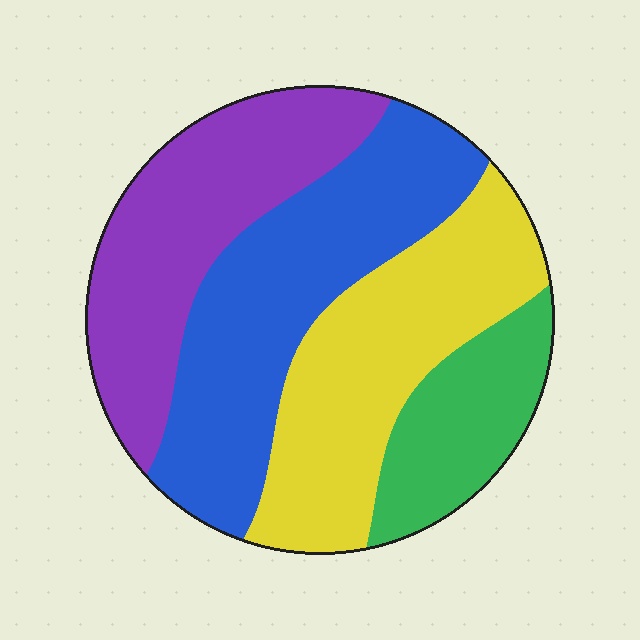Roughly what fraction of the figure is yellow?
Yellow covers roughly 30% of the figure.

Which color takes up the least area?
Green, at roughly 15%.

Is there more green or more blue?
Blue.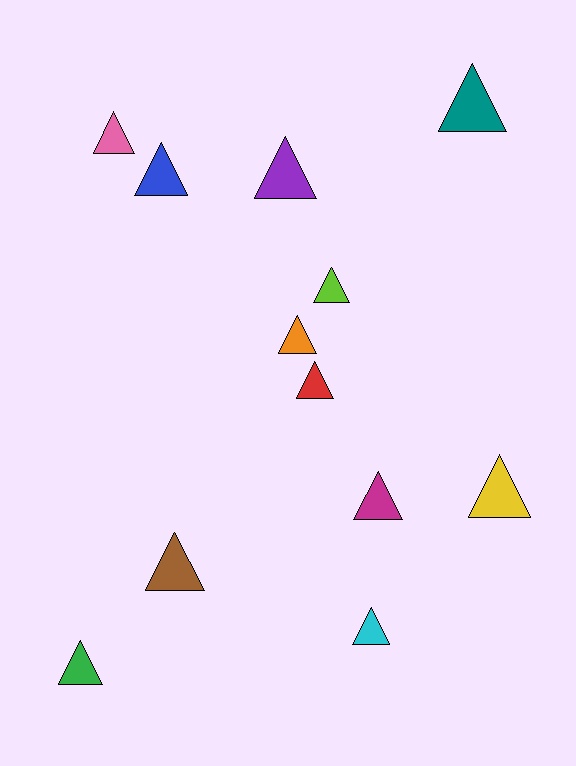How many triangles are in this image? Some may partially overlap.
There are 12 triangles.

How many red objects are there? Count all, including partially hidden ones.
There is 1 red object.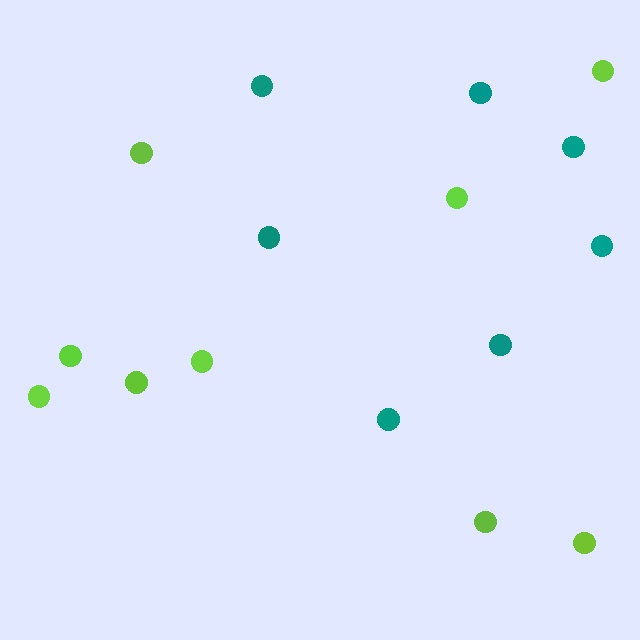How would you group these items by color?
There are 2 groups: one group of teal circles (7) and one group of lime circles (9).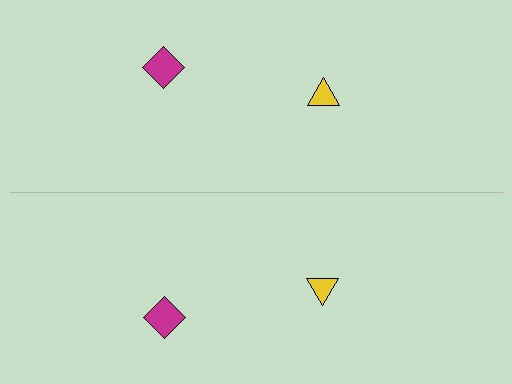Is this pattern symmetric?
Yes, this pattern has bilateral (reflection) symmetry.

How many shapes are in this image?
There are 4 shapes in this image.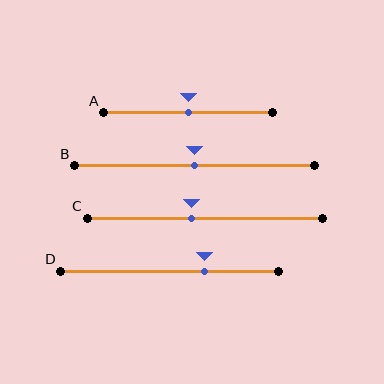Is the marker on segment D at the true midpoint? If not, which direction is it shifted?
No, the marker on segment D is shifted to the right by about 16% of the segment length.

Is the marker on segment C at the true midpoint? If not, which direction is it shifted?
No, the marker on segment C is shifted to the left by about 6% of the segment length.